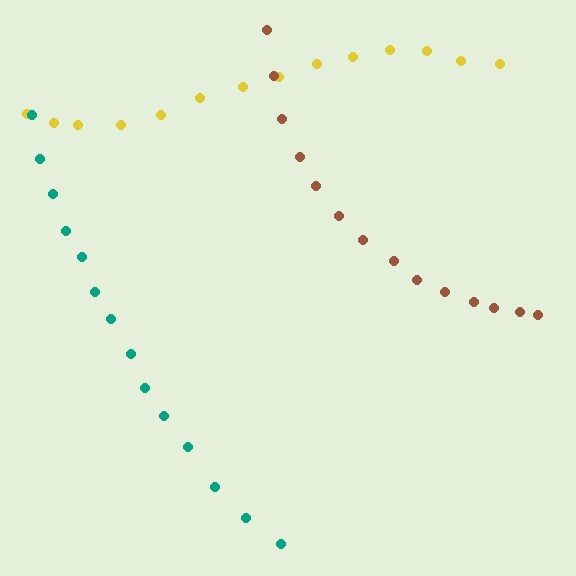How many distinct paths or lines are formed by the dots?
There are 3 distinct paths.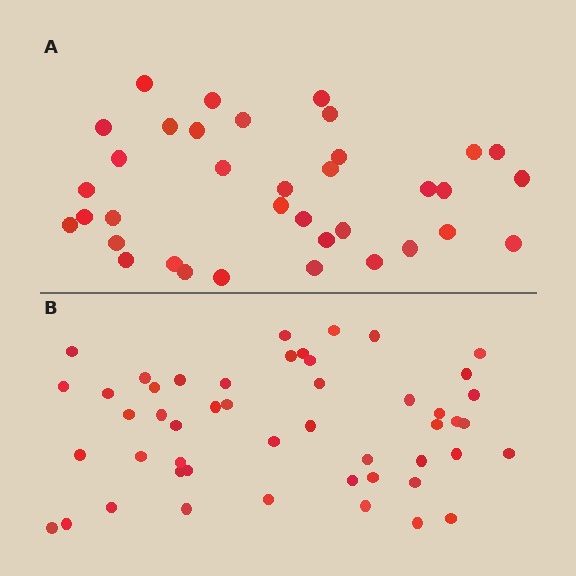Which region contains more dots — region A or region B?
Region B (the bottom region) has more dots.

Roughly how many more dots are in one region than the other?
Region B has approximately 15 more dots than region A.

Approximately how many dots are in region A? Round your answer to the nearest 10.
About 40 dots. (The exact count is 36, which rounds to 40.)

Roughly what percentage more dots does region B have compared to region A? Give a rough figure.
About 35% more.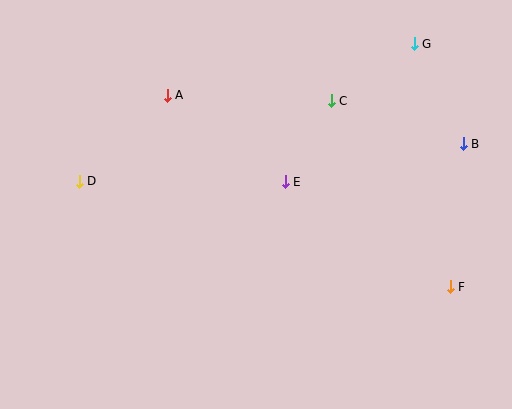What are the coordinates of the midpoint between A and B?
The midpoint between A and B is at (315, 120).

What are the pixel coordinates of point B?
Point B is at (463, 144).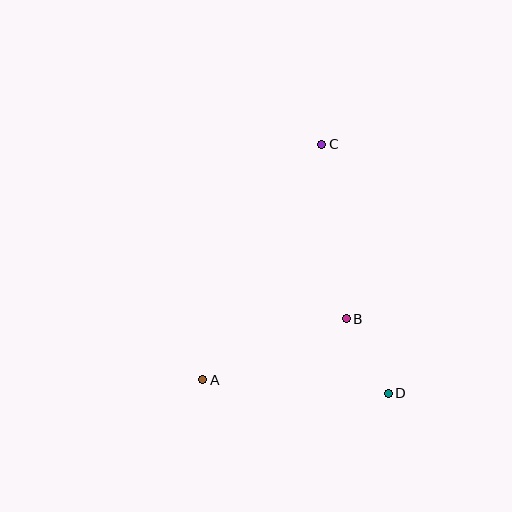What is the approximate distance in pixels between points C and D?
The distance between C and D is approximately 258 pixels.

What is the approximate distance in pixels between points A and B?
The distance between A and B is approximately 156 pixels.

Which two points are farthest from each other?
Points A and C are farthest from each other.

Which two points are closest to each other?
Points B and D are closest to each other.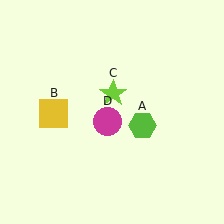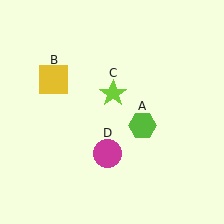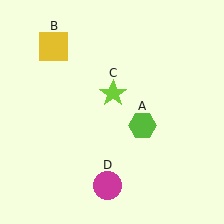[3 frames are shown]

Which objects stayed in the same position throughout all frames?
Lime hexagon (object A) and lime star (object C) remained stationary.